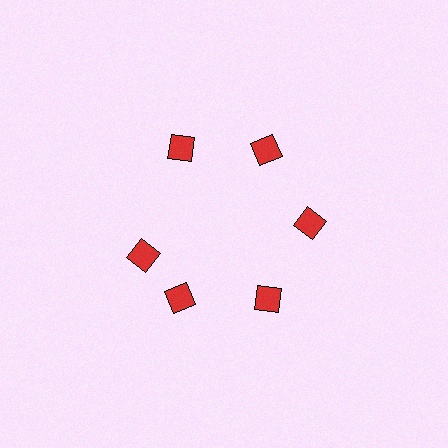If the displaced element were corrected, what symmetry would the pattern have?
It would have 6-fold rotational symmetry — the pattern would map onto itself every 60 degrees.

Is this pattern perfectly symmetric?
No. The 6 red diamonds are arranged in a ring, but one element near the 9 o'clock position is rotated out of alignment along the ring, breaking the 6-fold rotational symmetry.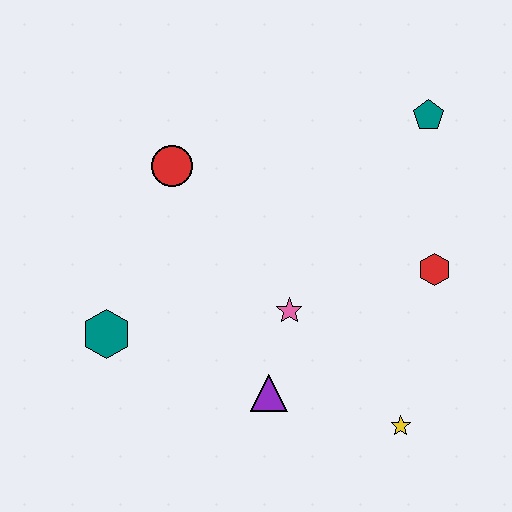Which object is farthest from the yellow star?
The red circle is farthest from the yellow star.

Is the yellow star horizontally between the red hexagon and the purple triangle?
Yes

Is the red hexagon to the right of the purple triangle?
Yes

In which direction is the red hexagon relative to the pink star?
The red hexagon is to the right of the pink star.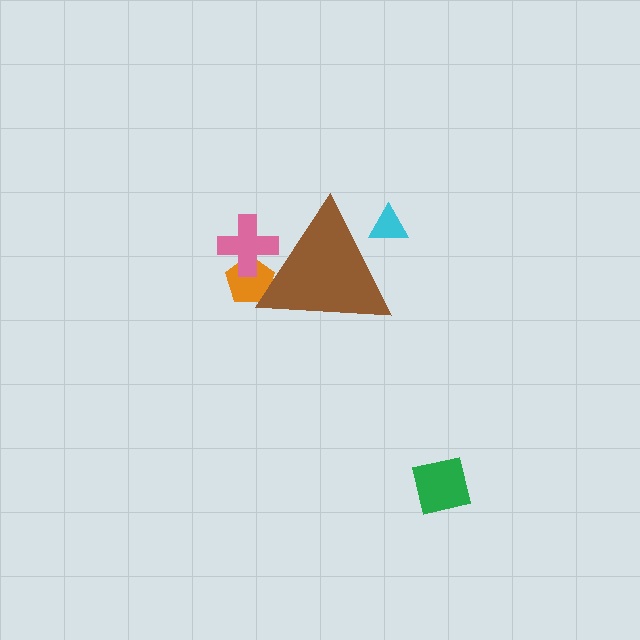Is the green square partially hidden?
No, the green square is fully visible.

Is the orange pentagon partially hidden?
Yes, the orange pentagon is partially hidden behind the brown triangle.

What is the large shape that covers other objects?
A brown triangle.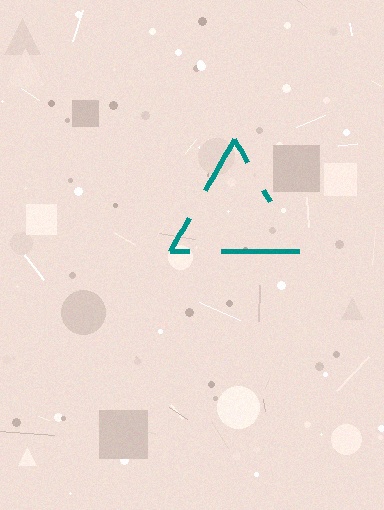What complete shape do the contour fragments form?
The contour fragments form a triangle.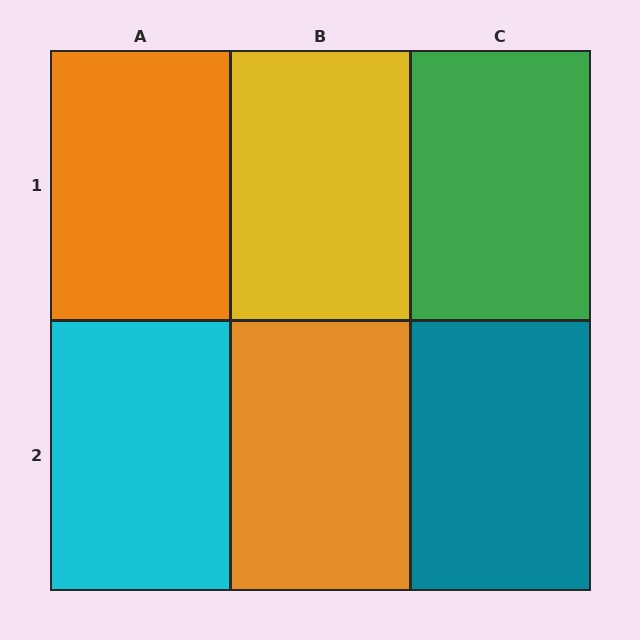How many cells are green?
1 cell is green.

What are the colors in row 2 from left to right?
Cyan, orange, teal.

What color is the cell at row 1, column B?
Yellow.